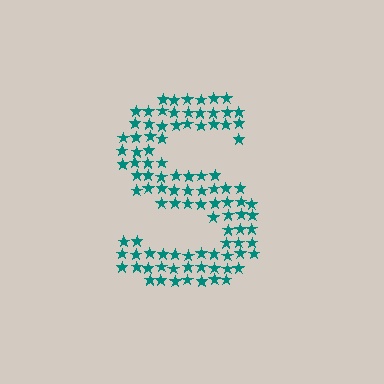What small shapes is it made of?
It is made of small stars.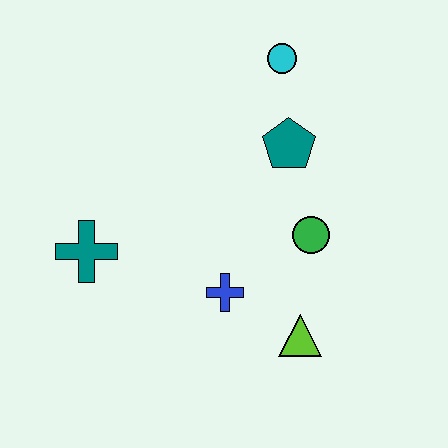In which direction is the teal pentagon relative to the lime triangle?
The teal pentagon is above the lime triangle.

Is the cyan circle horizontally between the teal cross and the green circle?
Yes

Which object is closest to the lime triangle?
The blue cross is closest to the lime triangle.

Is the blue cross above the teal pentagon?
No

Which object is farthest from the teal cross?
The cyan circle is farthest from the teal cross.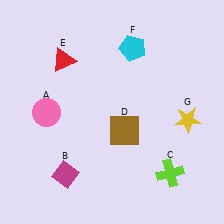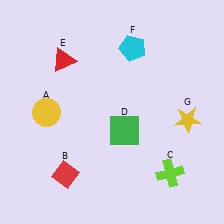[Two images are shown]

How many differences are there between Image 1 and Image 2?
There are 3 differences between the two images.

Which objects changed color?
A changed from pink to yellow. B changed from magenta to red. D changed from brown to green.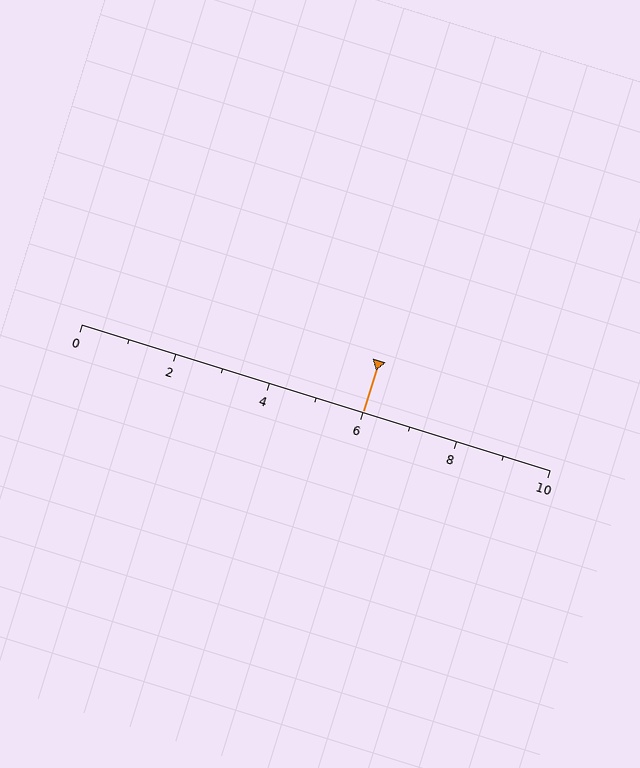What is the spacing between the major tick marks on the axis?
The major ticks are spaced 2 apart.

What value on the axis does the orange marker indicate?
The marker indicates approximately 6.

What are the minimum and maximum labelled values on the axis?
The axis runs from 0 to 10.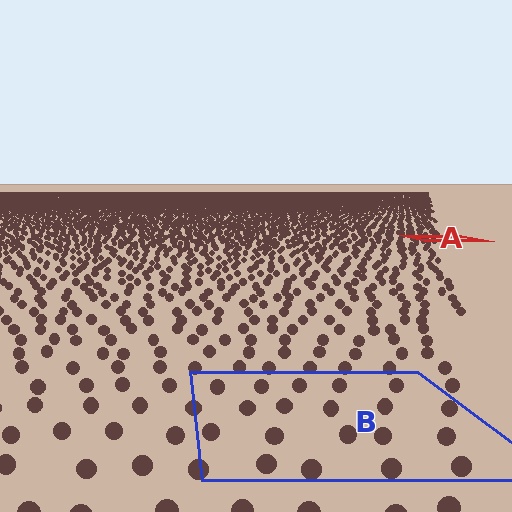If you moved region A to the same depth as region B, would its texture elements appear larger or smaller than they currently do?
They would appear larger. At a closer depth, the same texture elements are projected at a bigger on-screen size.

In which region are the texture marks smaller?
The texture marks are smaller in region A, because it is farther away.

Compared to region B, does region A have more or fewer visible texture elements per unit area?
Region A has more texture elements per unit area — they are packed more densely because it is farther away.